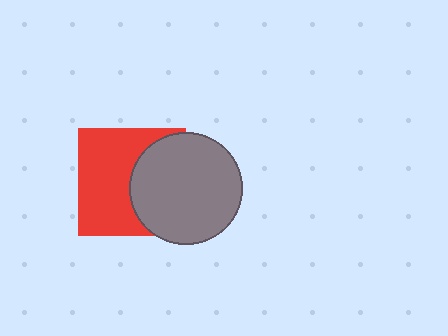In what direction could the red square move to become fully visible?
The red square could move left. That would shift it out from behind the gray circle entirely.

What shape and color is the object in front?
The object in front is a gray circle.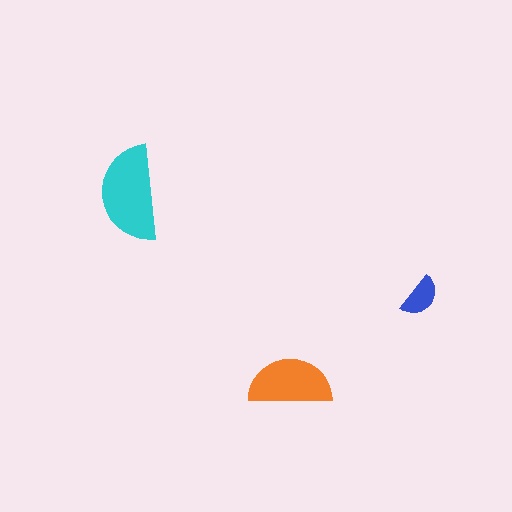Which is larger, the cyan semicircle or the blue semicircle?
The cyan one.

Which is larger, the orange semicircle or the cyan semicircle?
The cyan one.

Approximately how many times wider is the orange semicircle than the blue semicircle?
About 2 times wider.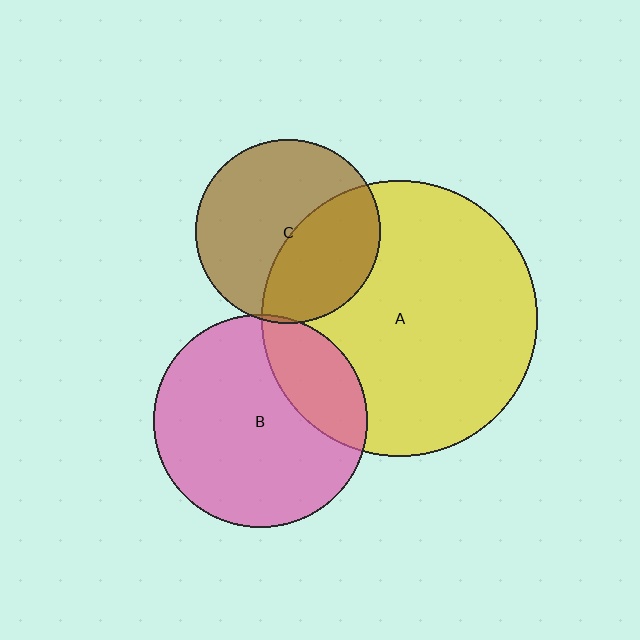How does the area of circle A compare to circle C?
Approximately 2.2 times.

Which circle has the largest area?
Circle A (yellow).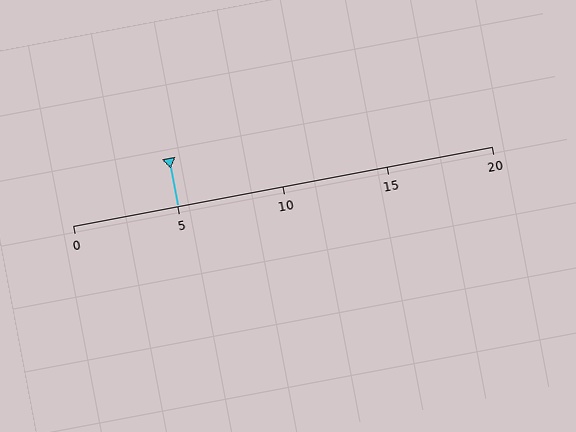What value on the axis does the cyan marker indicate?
The marker indicates approximately 5.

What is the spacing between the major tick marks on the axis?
The major ticks are spaced 5 apart.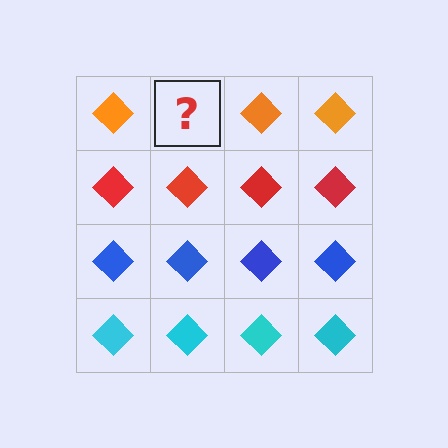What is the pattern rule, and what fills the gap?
The rule is that each row has a consistent color. The gap should be filled with an orange diamond.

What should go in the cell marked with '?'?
The missing cell should contain an orange diamond.